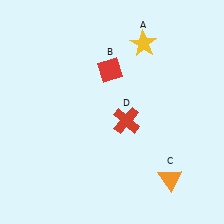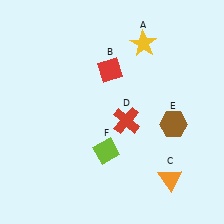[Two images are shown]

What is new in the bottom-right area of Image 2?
A brown hexagon (E) was added in the bottom-right area of Image 2.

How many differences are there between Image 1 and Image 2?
There are 2 differences between the two images.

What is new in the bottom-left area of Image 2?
A lime diamond (F) was added in the bottom-left area of Image 2.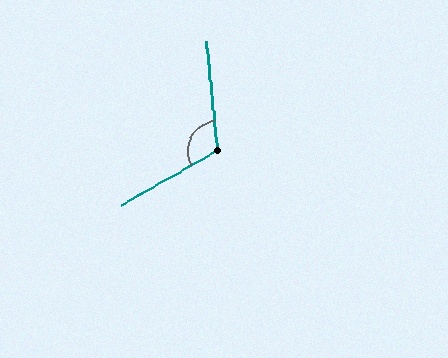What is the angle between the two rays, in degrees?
Approximately 114 degrees.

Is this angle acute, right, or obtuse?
It is obtuse.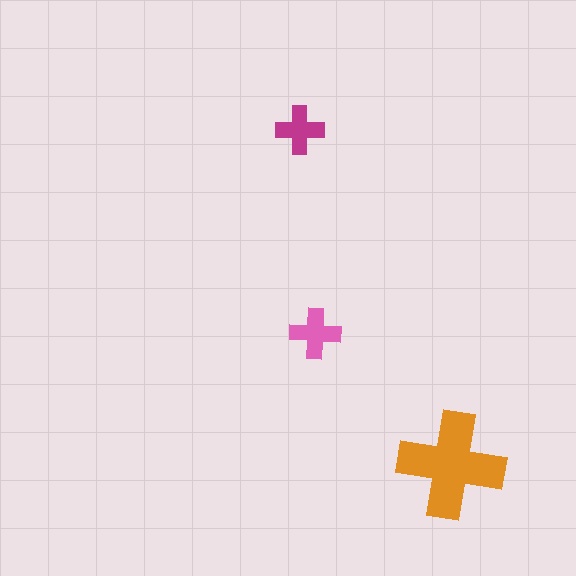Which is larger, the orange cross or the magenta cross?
The orange one.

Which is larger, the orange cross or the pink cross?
The orange one.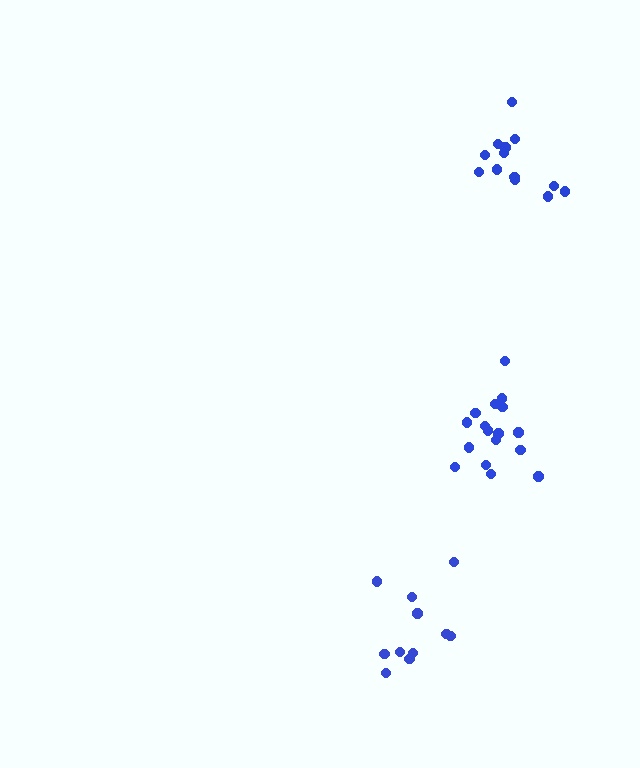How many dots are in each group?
Group 1: 17 dots, Group 2: 11 dots, Group 3: 13 dots (41 total).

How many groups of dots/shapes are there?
There are 3 groups.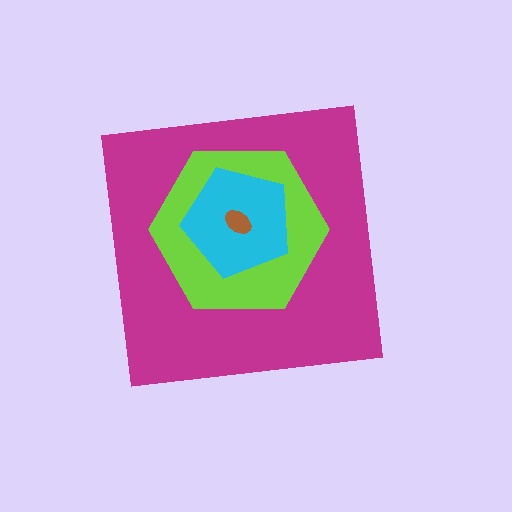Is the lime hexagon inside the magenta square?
Yes.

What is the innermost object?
The brown ellipse.